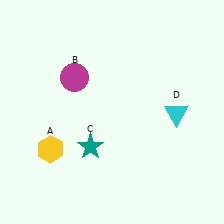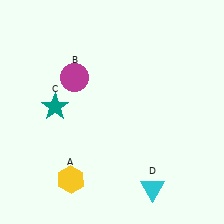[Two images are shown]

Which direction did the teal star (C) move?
The teal star (C) moved up.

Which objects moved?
The objects that moved are: the yellow hexagon (A), the teal star (C), the cyan triangle (D).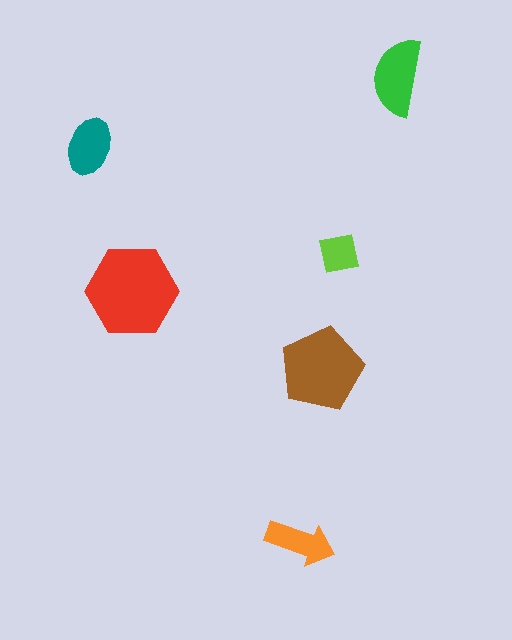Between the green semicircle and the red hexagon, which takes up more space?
The red hexagon.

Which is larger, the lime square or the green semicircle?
The green semicircle.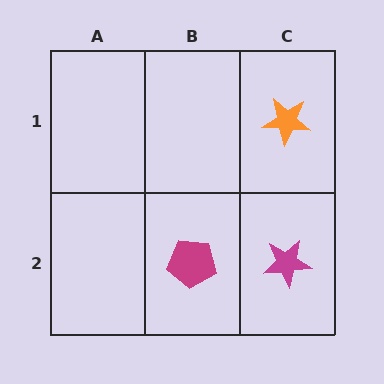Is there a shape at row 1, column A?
No, that cell is empty.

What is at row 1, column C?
An orange star.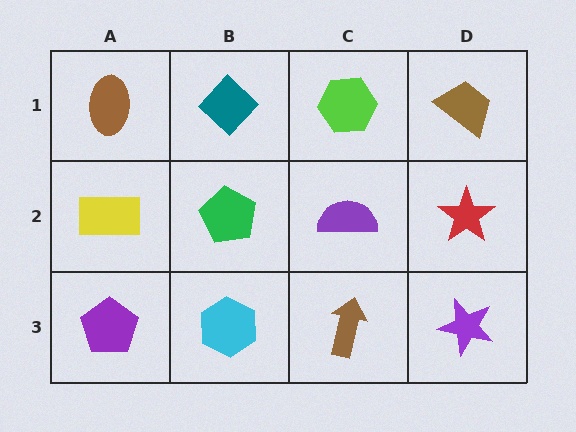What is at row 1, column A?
A brown ellipse.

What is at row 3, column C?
A brown arrow.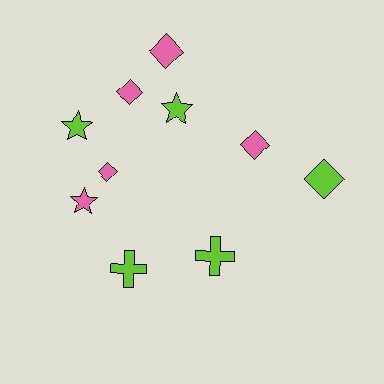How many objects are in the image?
There are 10 objects.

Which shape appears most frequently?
Diamond, with 5 objects.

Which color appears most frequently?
Pink, with 5 objects.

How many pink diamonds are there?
There are 4 pink diamonds.